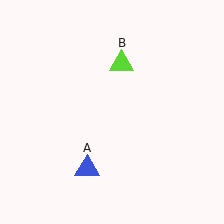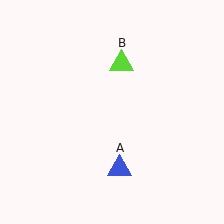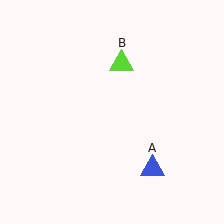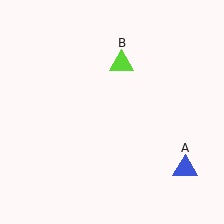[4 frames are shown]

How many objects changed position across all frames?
1 object changed position: blue triangle (object A).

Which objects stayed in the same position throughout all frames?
Lime triangle (object B) remained stationary.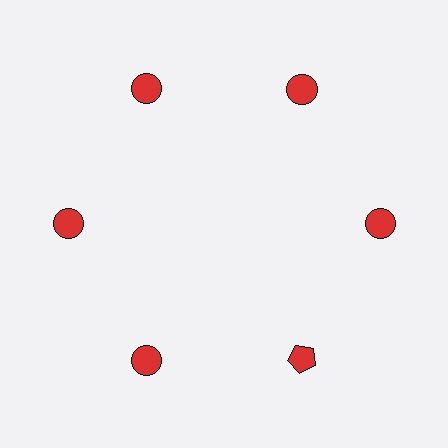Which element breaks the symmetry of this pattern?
The red pentagon at roughly the 5 o'clock position breaks the symmetry. All other shapes are red circles.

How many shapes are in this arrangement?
There are 6 shapes arranged in a ring pattern.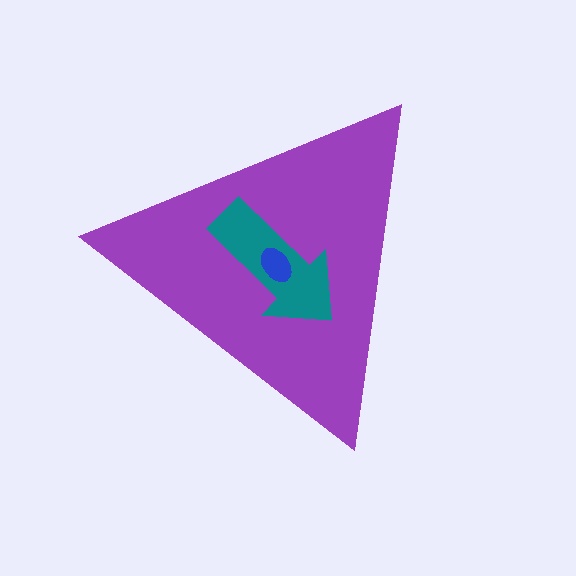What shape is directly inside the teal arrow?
The blue ellipse.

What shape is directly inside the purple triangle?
The teal arrow.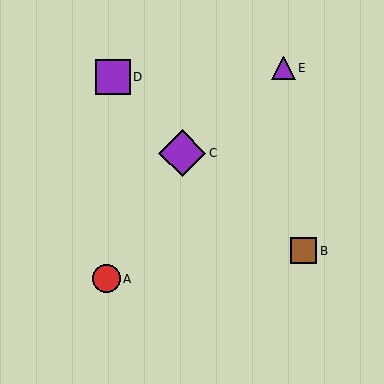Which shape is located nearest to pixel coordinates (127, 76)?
The purple square (labeled D) at (113, 77) is nearest to that location.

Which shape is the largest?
The purple diamond (labeled C) is the largest.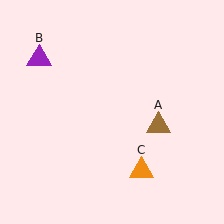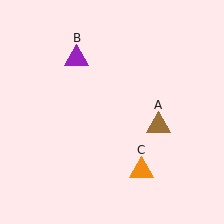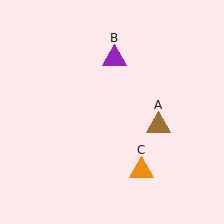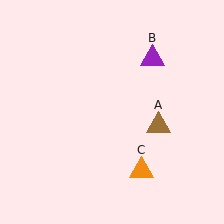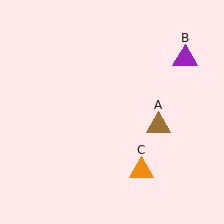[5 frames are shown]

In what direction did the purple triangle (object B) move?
The purple triangle (object B) moved right.